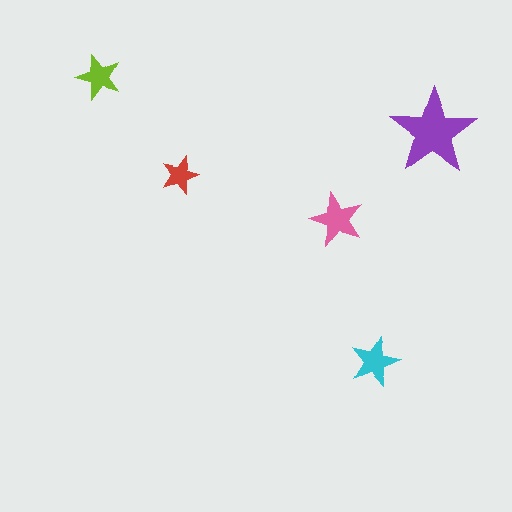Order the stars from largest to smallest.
the purple one, the pink one, the cyan one, the lime one, the red one.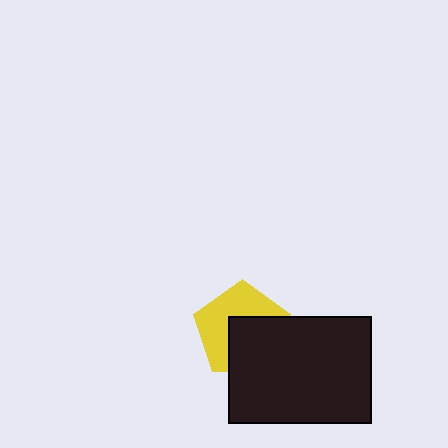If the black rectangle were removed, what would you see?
You would see the complete yellow pentagon.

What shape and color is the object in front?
The object in front is a black rectangle.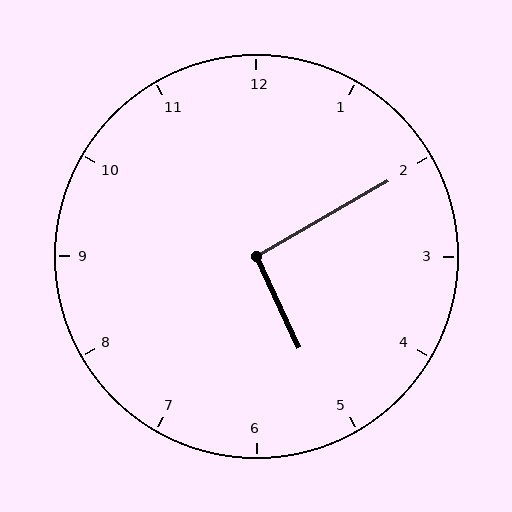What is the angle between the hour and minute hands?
Approximately 95 degrees.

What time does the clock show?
5:10.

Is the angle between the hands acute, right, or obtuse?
It is right.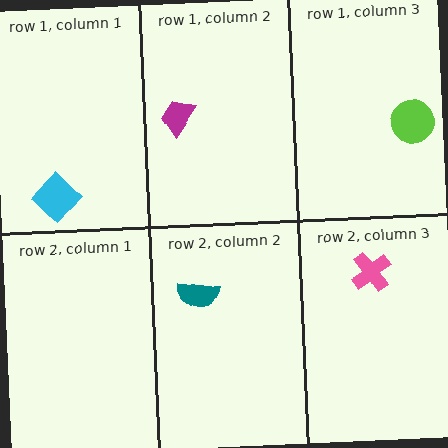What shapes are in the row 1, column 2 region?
The magenta trapezoid.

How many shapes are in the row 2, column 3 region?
1.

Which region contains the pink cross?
The row 2, column 3 region.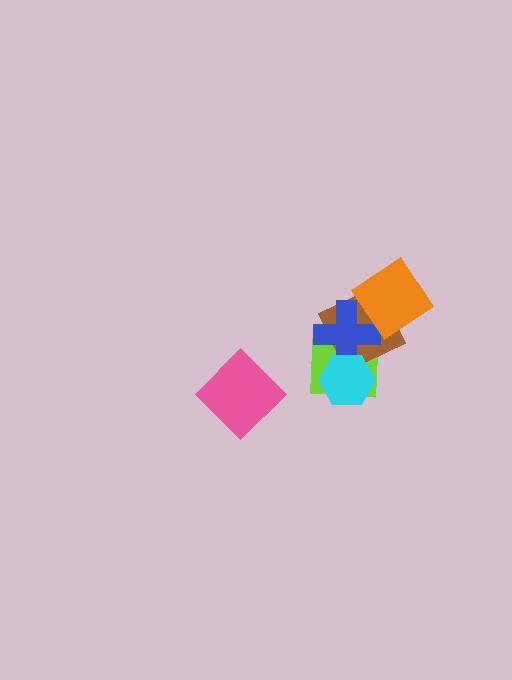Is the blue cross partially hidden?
Yes, it is partially covered by another shape.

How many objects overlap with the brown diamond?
4 objects overlap with the brown diamond.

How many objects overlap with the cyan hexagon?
3 objects overlap with the cyan hexagon.